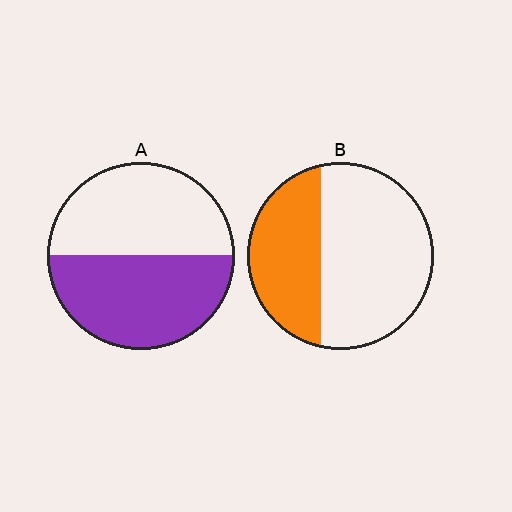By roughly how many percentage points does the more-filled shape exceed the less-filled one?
By roughly 15 percentage points (A over B).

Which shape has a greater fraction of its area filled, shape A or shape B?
Shape A.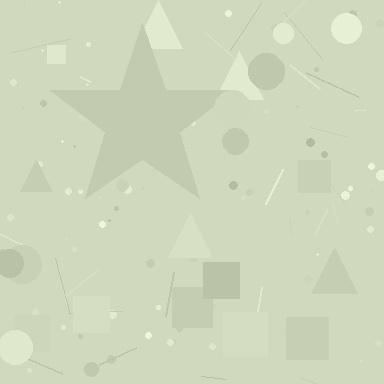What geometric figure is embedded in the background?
A star is embedded in the background.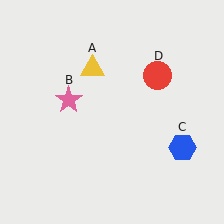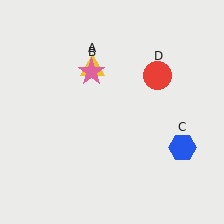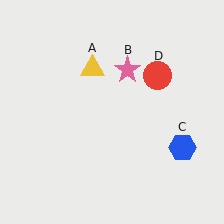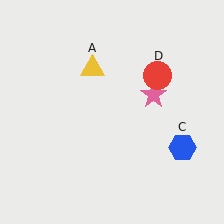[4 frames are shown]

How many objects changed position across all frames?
1 object changed position: pink star (object B).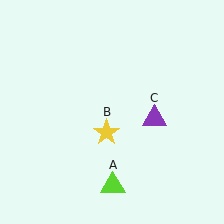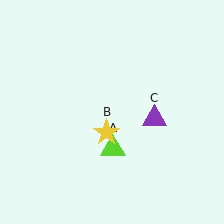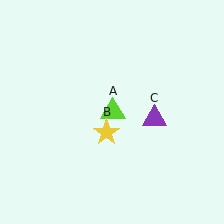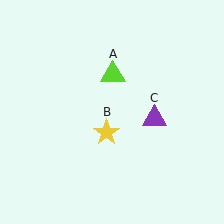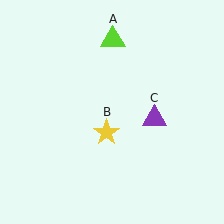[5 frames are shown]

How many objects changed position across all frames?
1 object changed position: lime triangle (object A).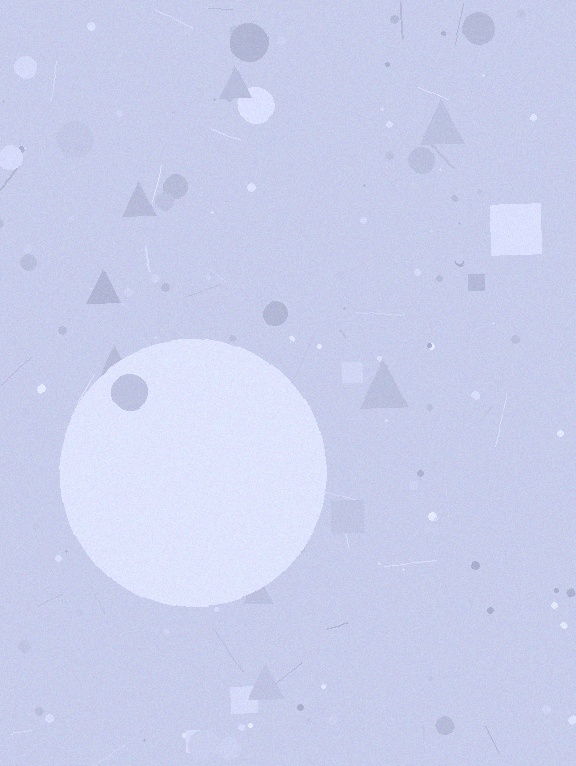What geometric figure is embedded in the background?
A circle is embedded in the background.